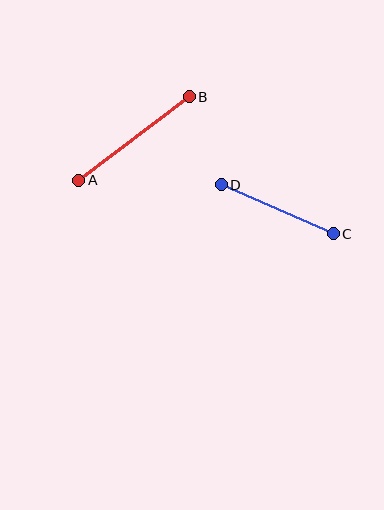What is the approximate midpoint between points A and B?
The midpoint is at approximately (134, 138) pixels.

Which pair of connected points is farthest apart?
Points A and B are farthest apart.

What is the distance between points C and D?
The distance is approximately 122 pixels.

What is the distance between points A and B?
The distance is approximately 139 pixels.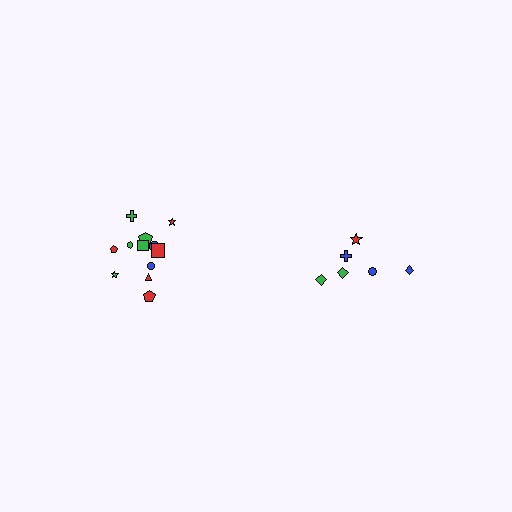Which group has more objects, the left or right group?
The left group.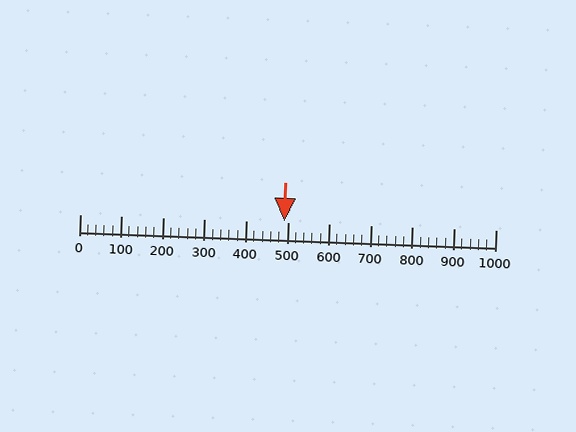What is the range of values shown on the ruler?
The ruler shows values from 0 to 1000.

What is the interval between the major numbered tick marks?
The major tick marks are spaced 100 units apart.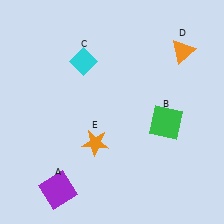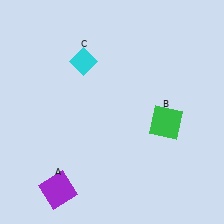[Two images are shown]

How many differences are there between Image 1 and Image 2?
There are 2 differences between the two images.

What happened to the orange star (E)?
The orange star (E) was removed in Image 2. It was in the bottom-left area of Image 1.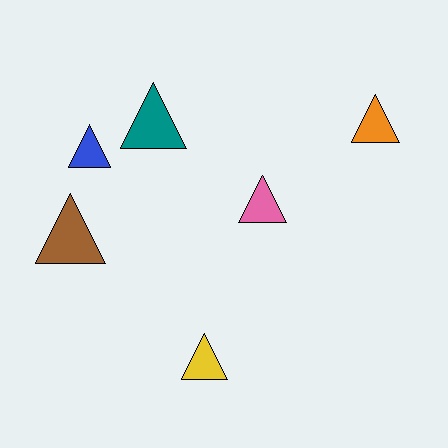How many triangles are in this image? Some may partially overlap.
There are 6 triangles.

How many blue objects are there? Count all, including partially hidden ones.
There is 1 blue object.